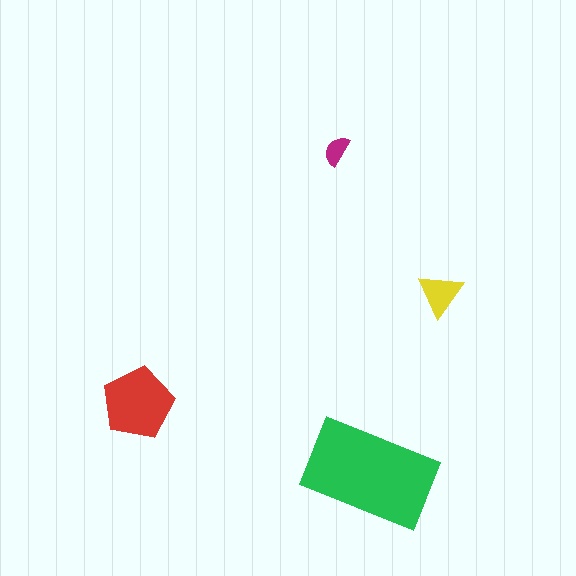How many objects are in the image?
There are 4 objects in the image.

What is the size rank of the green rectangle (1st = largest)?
1st.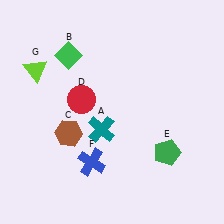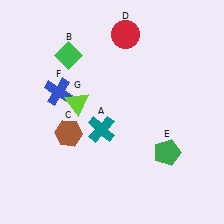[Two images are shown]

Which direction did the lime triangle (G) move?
The lime triangle (G) moved right.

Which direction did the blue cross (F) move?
The blue cross (F) moved up.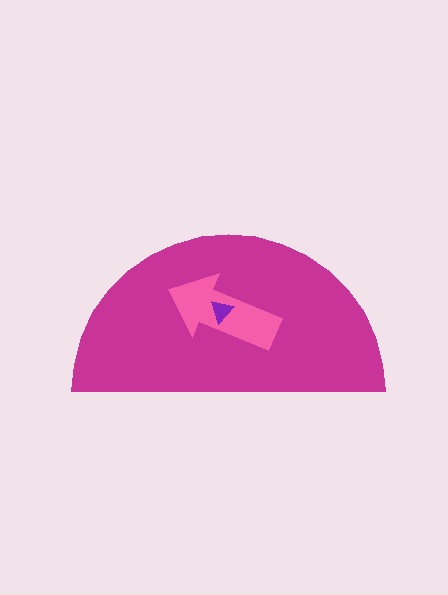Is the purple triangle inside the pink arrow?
Yes.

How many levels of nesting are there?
3.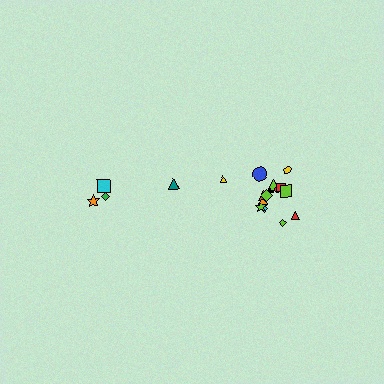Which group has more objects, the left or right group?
The right group.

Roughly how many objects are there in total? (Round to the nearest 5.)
Roughly 20 objects in total.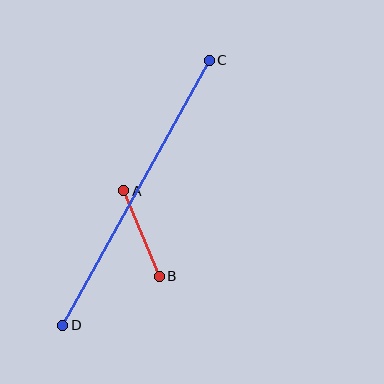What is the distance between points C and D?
The distance is approximately 303 pixels.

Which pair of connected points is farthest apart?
Points C and D are farthest apart.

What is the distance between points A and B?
The distance is approximately 93 pixels.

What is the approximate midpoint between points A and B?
The midpoint is at approximately (142, 233) pixels.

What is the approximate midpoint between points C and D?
The midpoint is at approximately (136, 193) pixels.